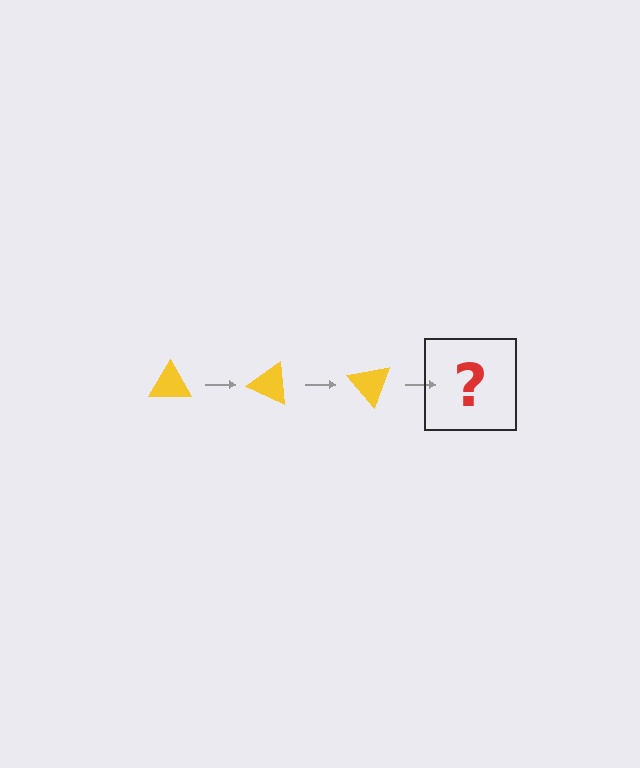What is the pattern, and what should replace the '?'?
The pattern is that the triangle rotates 25 degrees each step. The '?' should be a yellow triangle rotated 75 degrees.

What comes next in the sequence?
The next element should be a yellow triangle rotated 75 degrees.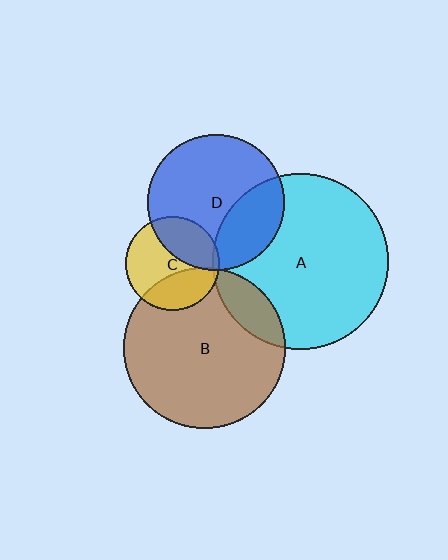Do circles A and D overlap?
Yes.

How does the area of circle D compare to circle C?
Approximately 2.1 times.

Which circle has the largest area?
Circle A (cyan).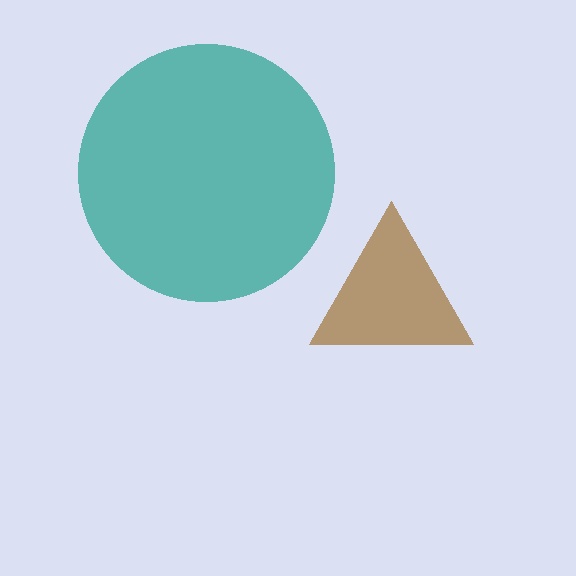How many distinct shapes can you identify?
There are 2 distinct shapes: a brown triangle, a teal circle.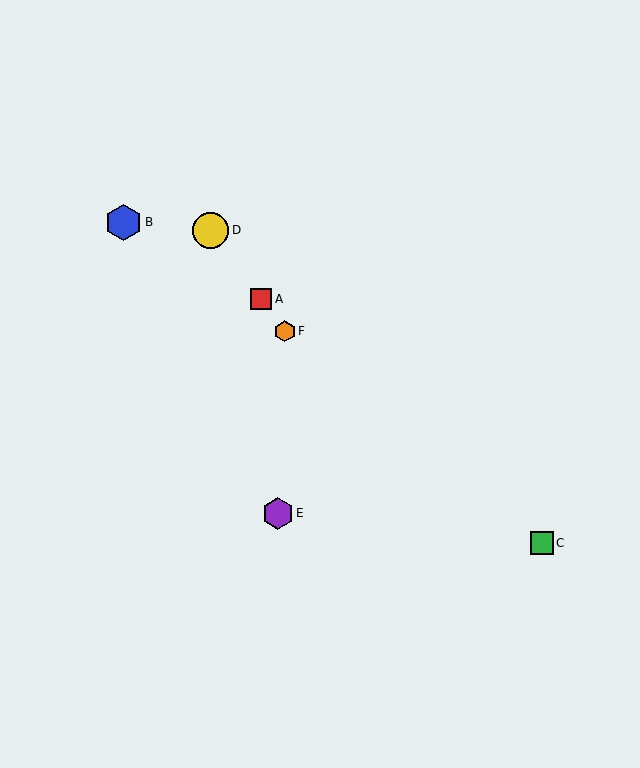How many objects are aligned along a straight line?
3 objects (A, D, F) are aligned along a straight line.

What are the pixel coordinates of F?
Object F is at (285, 331).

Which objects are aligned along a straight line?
Objects A, D, F are aligned along a straight line.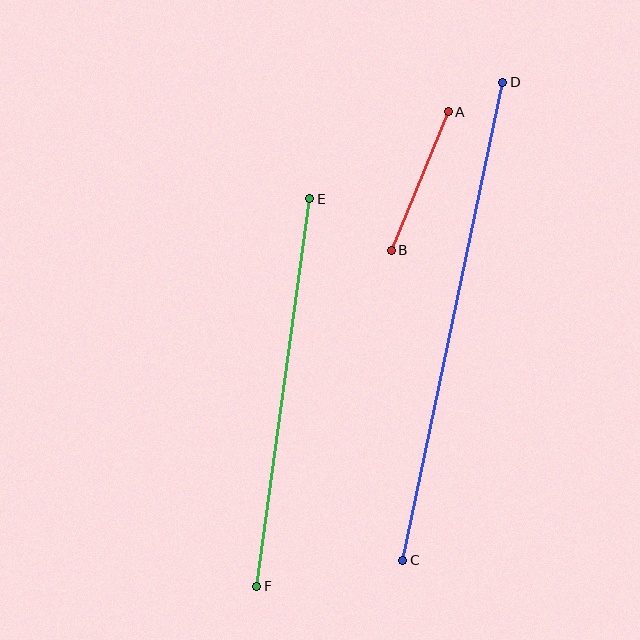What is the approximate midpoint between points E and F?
The midpoint is at approximately (283, 392) pixels.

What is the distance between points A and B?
The distance is approximately 150 pixels.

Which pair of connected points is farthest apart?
Points C and D are farthest apart.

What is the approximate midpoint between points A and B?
The midpoint is at approximately (420, 181) pixels.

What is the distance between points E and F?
The distance is approximately 391 pixels.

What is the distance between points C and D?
The distance is approximately 488 pixels.